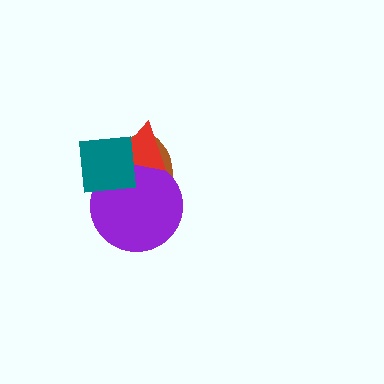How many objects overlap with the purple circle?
3 objects overlap with the purple circle.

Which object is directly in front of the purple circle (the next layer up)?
The red triangle is directly in front of the purple circle.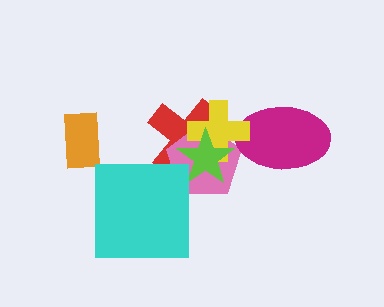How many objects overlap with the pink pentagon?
3 objects overlap with the pink pentagon.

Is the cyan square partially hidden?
No, no other shape covers it.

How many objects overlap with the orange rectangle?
0 objects overlap with the orange rectangle.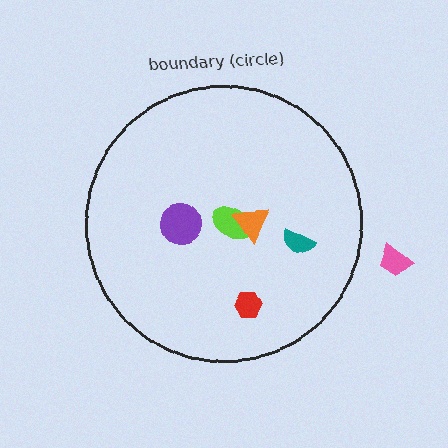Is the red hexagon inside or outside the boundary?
Inside.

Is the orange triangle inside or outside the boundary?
Inside.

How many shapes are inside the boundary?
5 inside, 1 outside.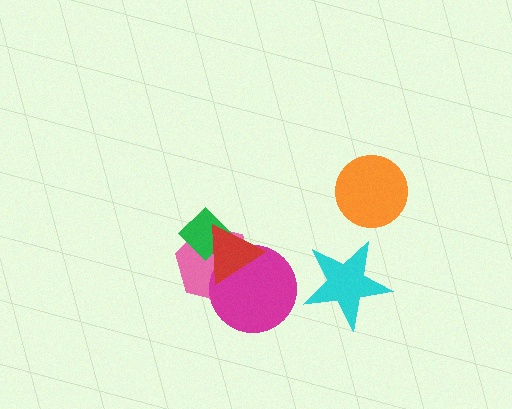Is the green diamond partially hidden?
Yes, it is partially covered by another shape.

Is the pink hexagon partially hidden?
Yes, it is partially covered by another shape.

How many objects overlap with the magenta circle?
2 objects overlap with the magenta circle.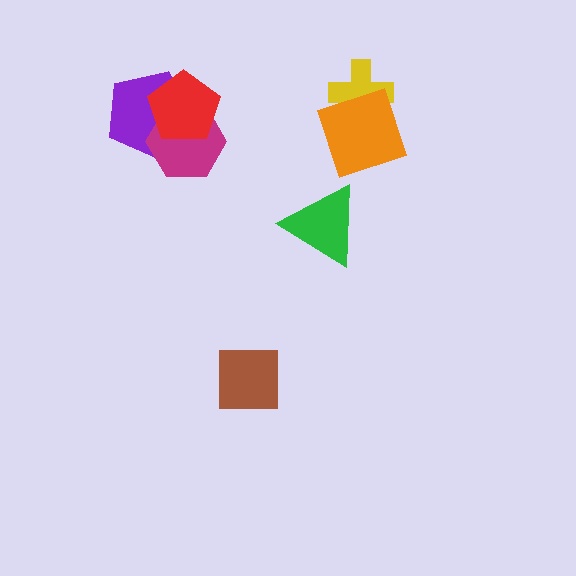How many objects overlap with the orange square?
1 object overlaps with the orange square.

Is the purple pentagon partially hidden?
Yes, it is partially covered by another shape.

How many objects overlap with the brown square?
0 objects overlap with the brown square.